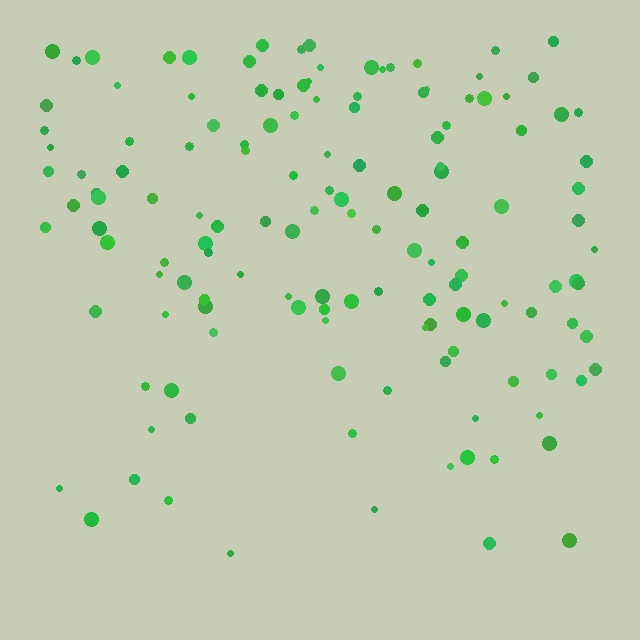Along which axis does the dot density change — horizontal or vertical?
Vertical.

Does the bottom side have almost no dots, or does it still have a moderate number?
Still a moderate number, just noticeably fewer than the top.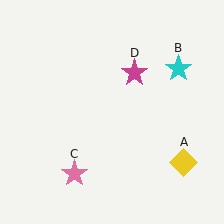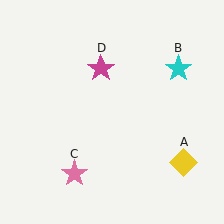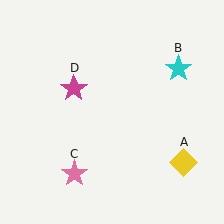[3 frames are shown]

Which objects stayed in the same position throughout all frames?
Yellow diamond (object A) and cyan star (object B) and pink star (object C) remained stationary.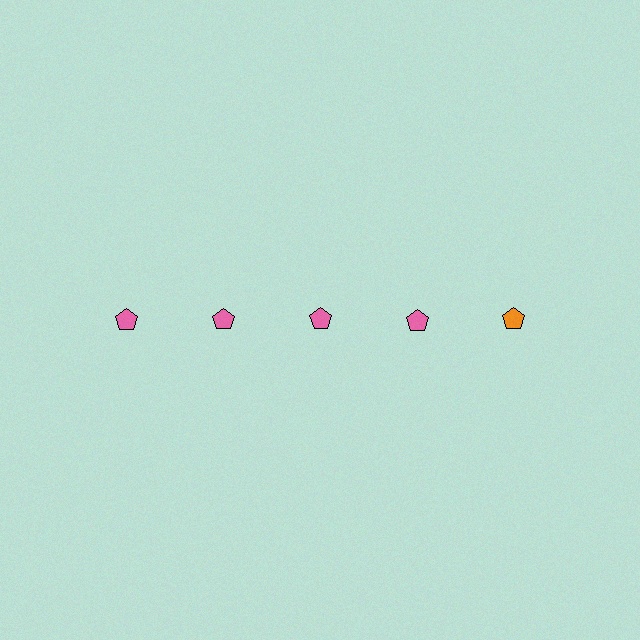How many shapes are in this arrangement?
There are 5 shapes arranged in a grid pattern.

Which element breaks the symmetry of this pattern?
The orange pentagon in the top row, rightmost column breaks the symmetry. All other shapes are pink pentagons.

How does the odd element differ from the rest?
It has a different color: orange instead of pink.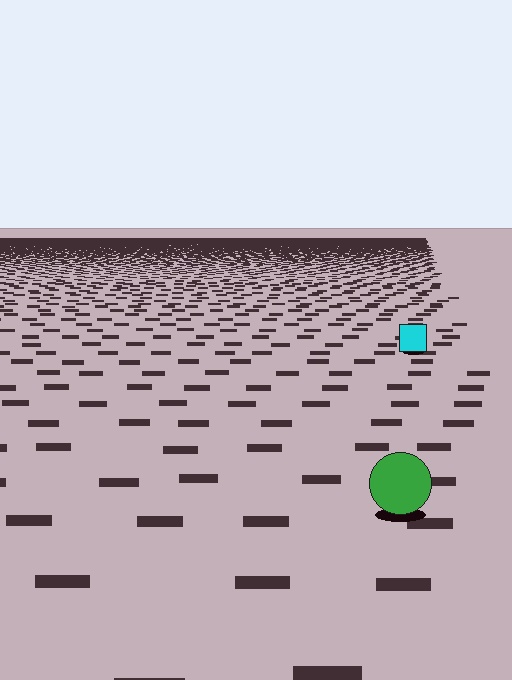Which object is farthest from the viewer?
The cyan square is farthest from the viewer. It appears smaller and the ground texture around it is denser.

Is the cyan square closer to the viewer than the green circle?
No. The green circle is closer — you can tell from the texture gradient: the ground texture is coarser near it.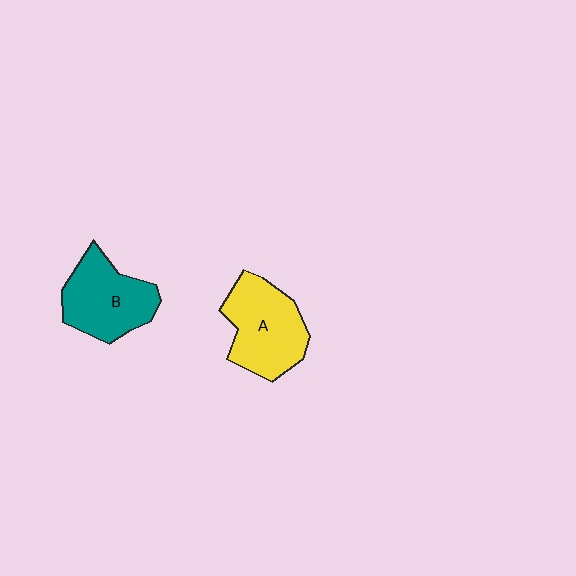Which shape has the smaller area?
Shape B (teal).